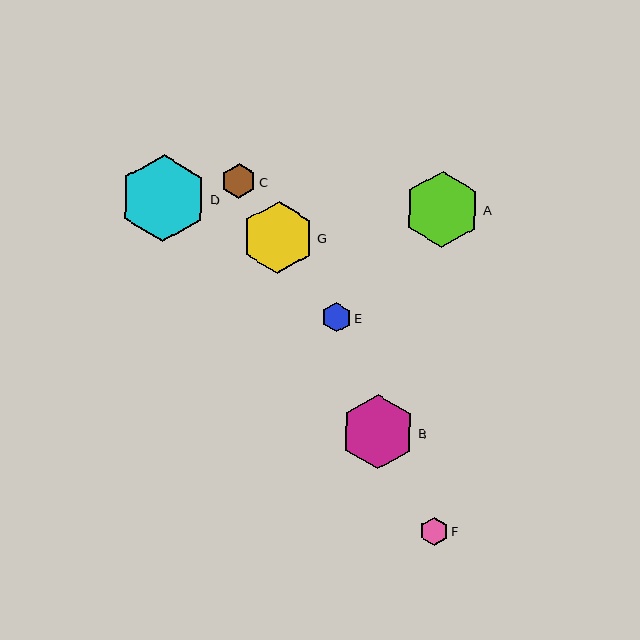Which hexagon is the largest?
Hexagon D is the largest with a size of approximately 88 pixels.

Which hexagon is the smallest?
Hexagon F is the smallest with a size of approximately 29 pixels.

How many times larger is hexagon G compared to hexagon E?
Hexagon G is approximately 2.4 times the size of hexagon E.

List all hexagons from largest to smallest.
From largest to smallest: D, A, B, G, C, E, F.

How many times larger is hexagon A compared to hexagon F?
Hexagon A is approximately 2.6 times the size of hexagon F.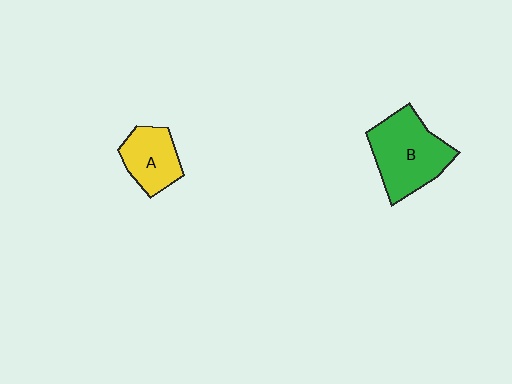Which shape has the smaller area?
Shape A (yellow).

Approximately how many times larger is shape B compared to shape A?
Approximately 1.6 times.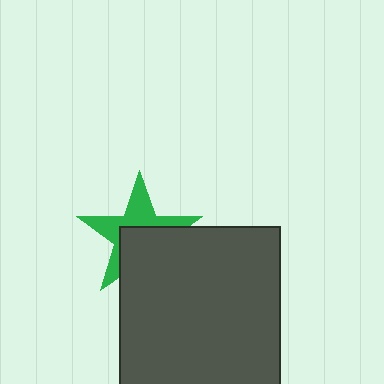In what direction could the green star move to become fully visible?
The green star could move up. That would shift it out from behind the dark gray rectangle entirely.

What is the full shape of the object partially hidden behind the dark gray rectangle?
The partially hidden object is a green star.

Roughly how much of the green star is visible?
About half of it is visible (roughly 51%).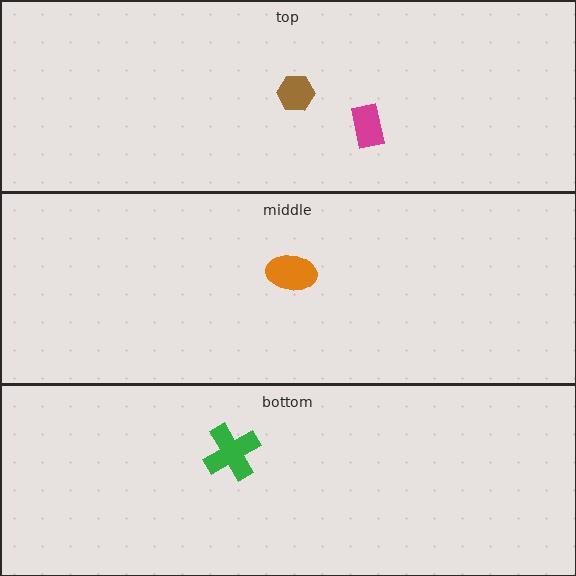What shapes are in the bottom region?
The green cross.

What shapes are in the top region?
The brown hexagon, the magenta rectangle.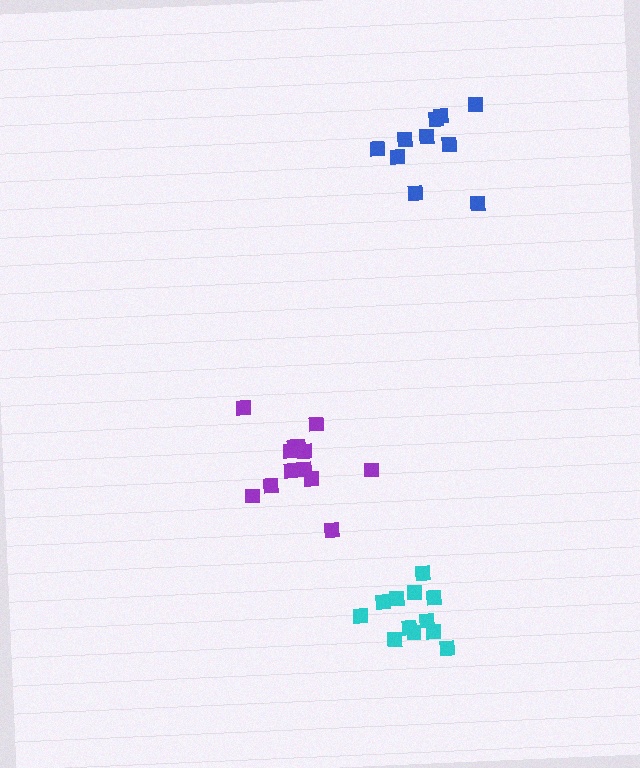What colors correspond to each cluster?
The clusters are colored: cyan, purple, blue.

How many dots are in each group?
Group 1: 12 dots, Group 2: 15 dots, Group 3: 10 dots (37 total).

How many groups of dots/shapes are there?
There are 3 groups.